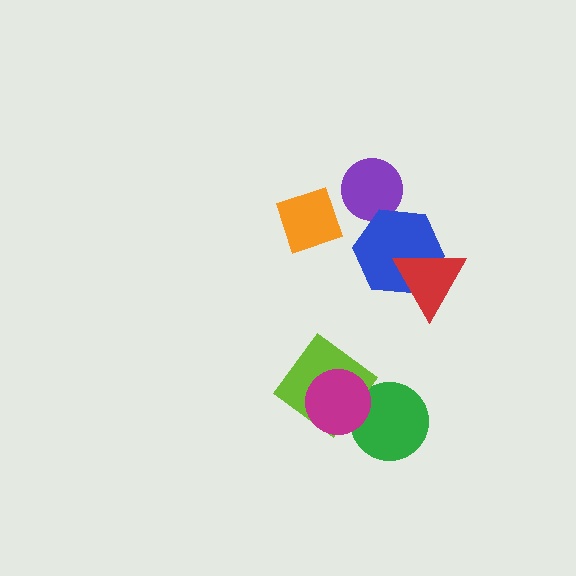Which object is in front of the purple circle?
The blue hexagon is in front of the purple circle.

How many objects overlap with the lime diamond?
1 object overlaps with the lime diamond.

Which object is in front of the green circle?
The magenta circle is in front of the green circle.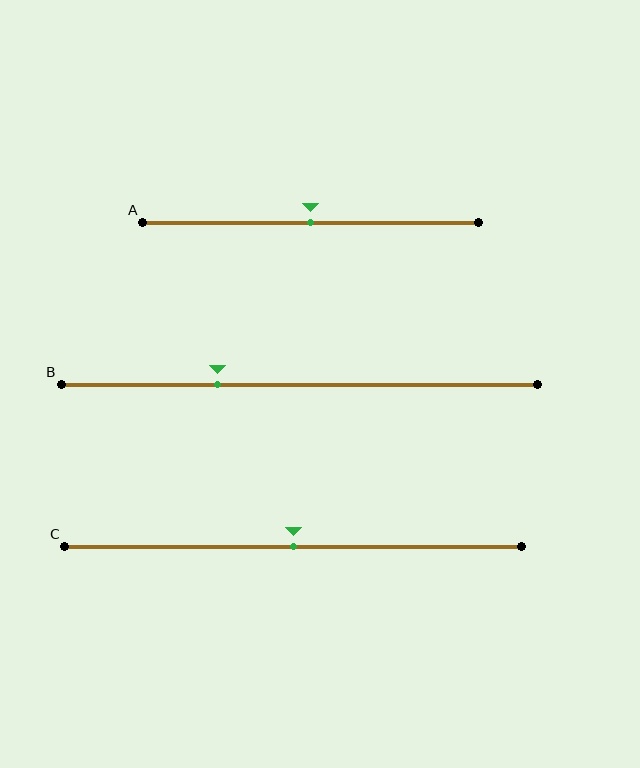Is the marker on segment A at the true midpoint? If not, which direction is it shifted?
Yes, the marker on segment A is at the true midpoint.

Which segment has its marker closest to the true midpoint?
Segment A has its marker closest to the true midpoint.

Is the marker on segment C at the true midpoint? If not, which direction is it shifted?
Yes, the marker on segment C is at the true midpoint.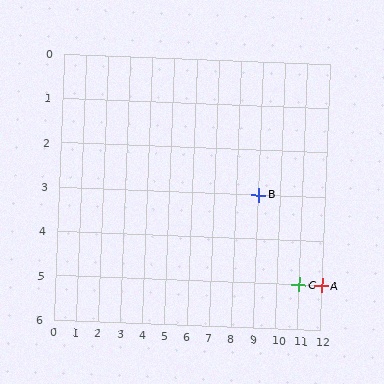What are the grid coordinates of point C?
Point C is at grid coordinates (11, 5).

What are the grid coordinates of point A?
Point A is at grid coordinates (12, 5).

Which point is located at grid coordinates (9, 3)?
Point B is at (9, 3).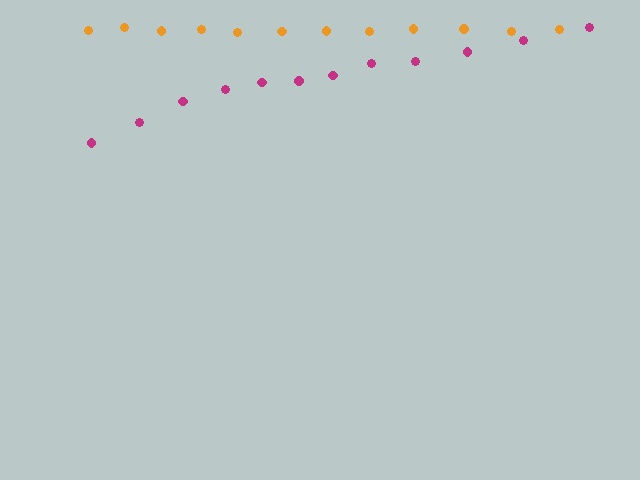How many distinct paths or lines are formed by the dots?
There are 2 distinct paths.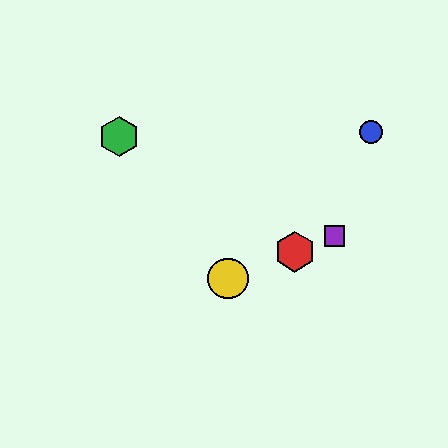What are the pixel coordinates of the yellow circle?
The yellow circle is at (228, 279).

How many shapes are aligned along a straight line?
3 shapes (the red hexagon, the yellow circle, the purple square) are aligned along a straight line.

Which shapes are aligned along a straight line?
The red hexagon, the yellow circle, the purple square are aligned along a straight line.